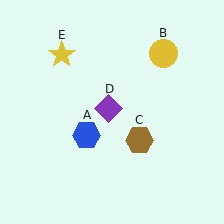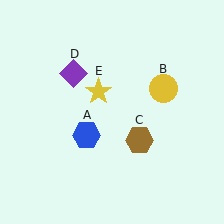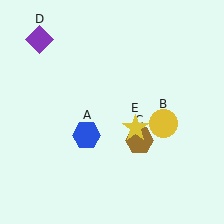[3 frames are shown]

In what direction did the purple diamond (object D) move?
The purple diamond (object D) moved up and to the left.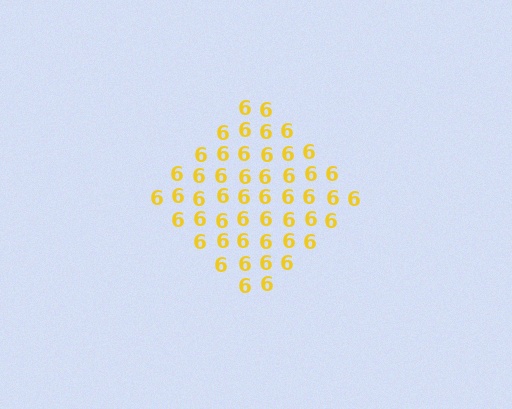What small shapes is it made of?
It is made of small digit 6's.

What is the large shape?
The large shape is a diamond.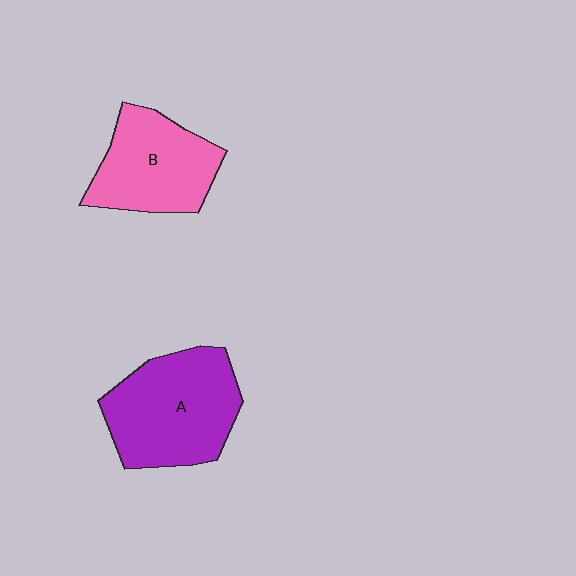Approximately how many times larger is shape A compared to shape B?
Approximately 1.2 times.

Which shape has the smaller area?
Shape B (pink).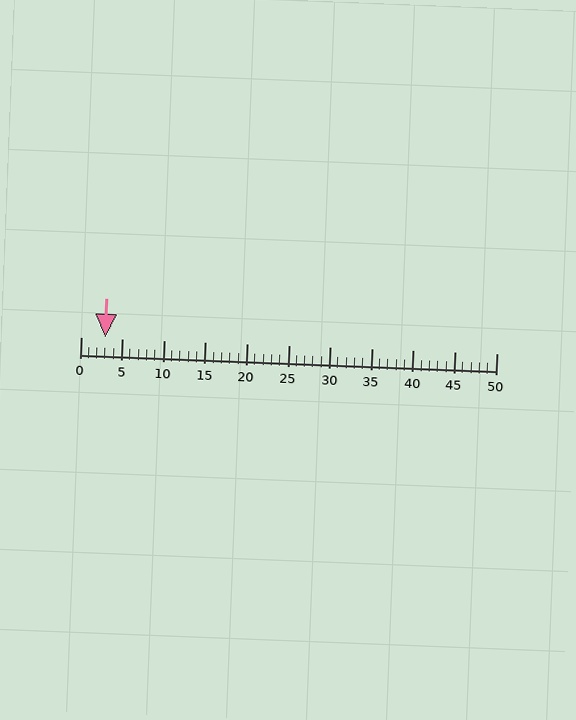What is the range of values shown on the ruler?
The ruler shows values from 0 to 50.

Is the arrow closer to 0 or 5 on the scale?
The arrow is closer to 5.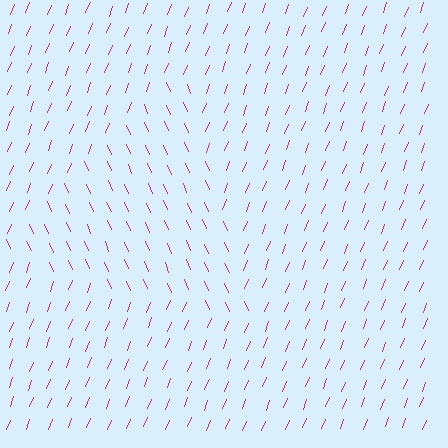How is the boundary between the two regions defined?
The boundary is defined purely by a change in line orientation (approximately 45 degrees difference). All lines are the same color and thickness.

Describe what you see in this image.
The image is filled with small magenta line segments. A triangle region in the image has lines oriented differently from the surrounding lines, creating a visible texture boundary.